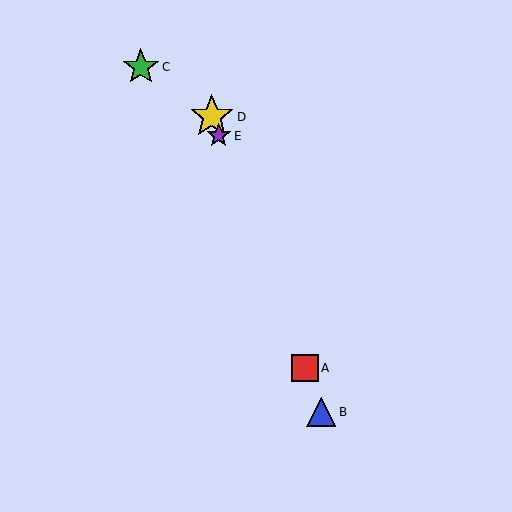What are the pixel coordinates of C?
Object C is at (141, 67).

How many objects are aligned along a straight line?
4 objects (A, B, D, E) are aligned along a straight line.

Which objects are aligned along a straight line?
Objects A, B, D, E are aligned along a straight line.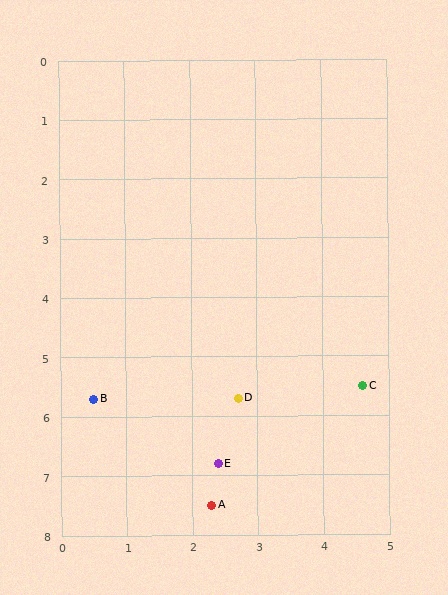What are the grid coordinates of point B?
Point B is at approximately (0.5, 5.7).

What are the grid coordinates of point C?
Point C is at approximately (4.6, 5.5).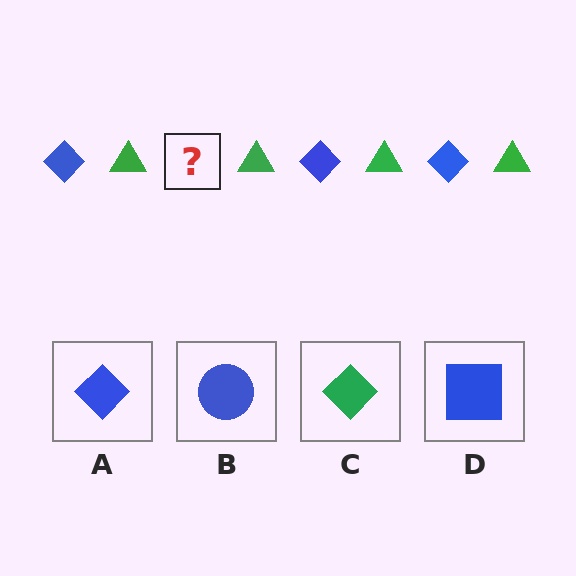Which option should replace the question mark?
Option A.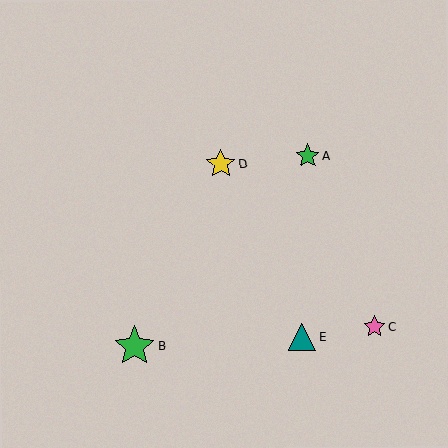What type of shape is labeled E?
Shape E is a teal triangle.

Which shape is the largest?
The green star (labeled B) is the largest.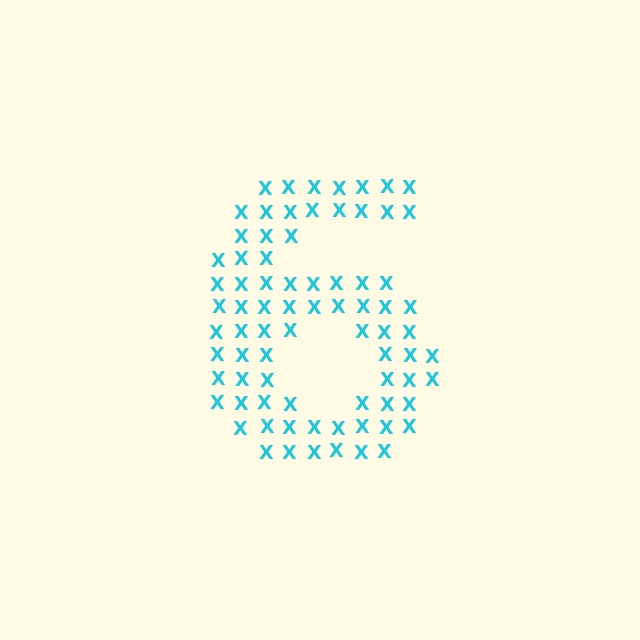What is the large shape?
The large shape is the digit 6.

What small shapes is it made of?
It is made of small letter X's.